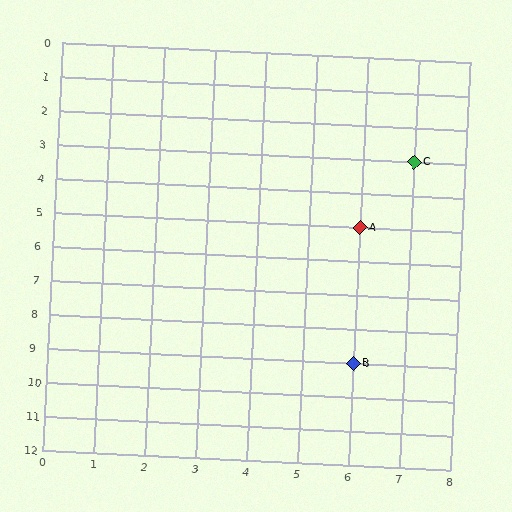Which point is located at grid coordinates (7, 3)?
Point C is at (7, 3).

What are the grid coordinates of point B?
Point B is at grid coordinates (6, 9).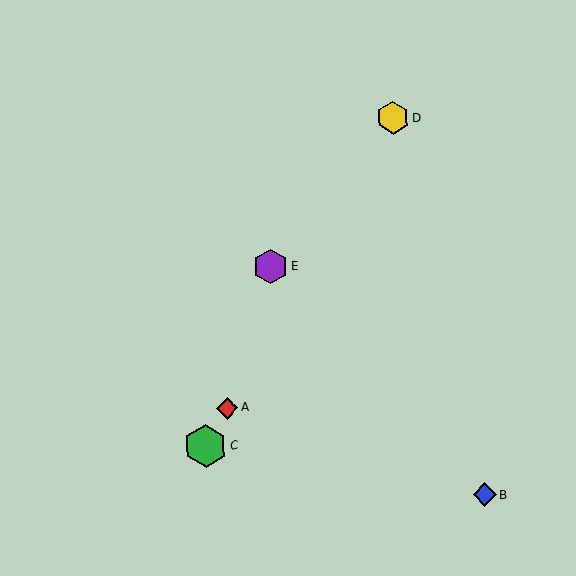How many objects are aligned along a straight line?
3 objects (A, C, D) are aligned along a straight line.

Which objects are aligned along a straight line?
Objects A, C, D are aligned along a straight line.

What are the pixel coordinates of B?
Object B is at (485, 495).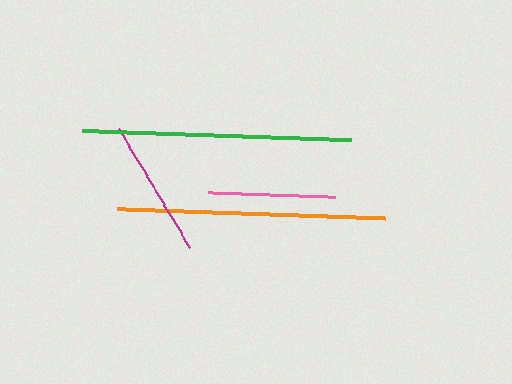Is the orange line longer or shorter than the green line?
The green line is longer than the orange line.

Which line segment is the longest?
The green line is the longest at approximately 270 pixels.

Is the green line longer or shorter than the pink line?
The green line is longer than the pink line.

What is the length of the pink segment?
The pink segment is approximately 127 pixels long.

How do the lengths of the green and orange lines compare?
The green and orange lines are approximately the same length.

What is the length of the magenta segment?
The magenta segment is approximately 139 pixels long.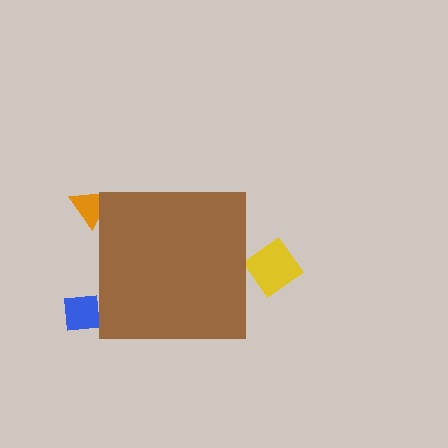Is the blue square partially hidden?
Yes, the blue square is partially hidden behind the brown square.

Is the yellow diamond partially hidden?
Yes, the yellow diamond is partially hidden behind the brown square.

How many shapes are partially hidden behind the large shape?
3 shapes are partially hidden.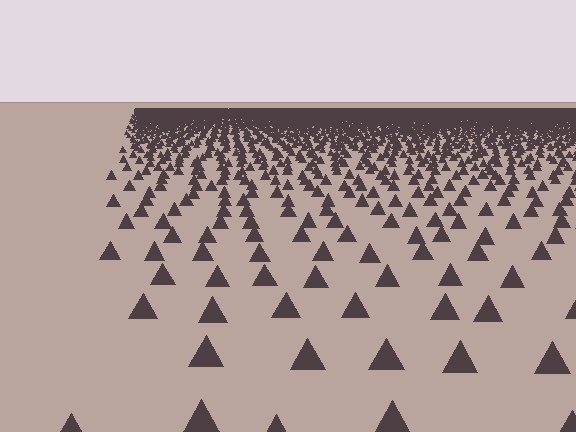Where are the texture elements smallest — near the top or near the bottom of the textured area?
Near the top.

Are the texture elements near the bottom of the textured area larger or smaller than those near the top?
Larger. Near the bottom, elements are closer to the viewer and appear at a bigger on-screen size.